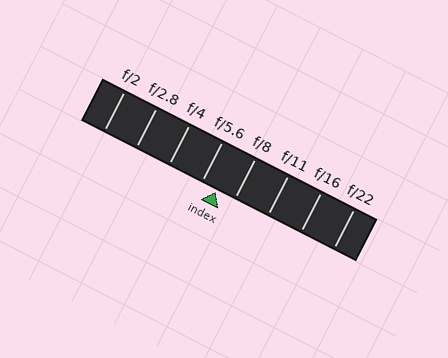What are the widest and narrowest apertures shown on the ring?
The widest aperture shown is f/2 and the narrowest is f/22.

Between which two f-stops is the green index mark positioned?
The index mark is between f/5.6 and f/8.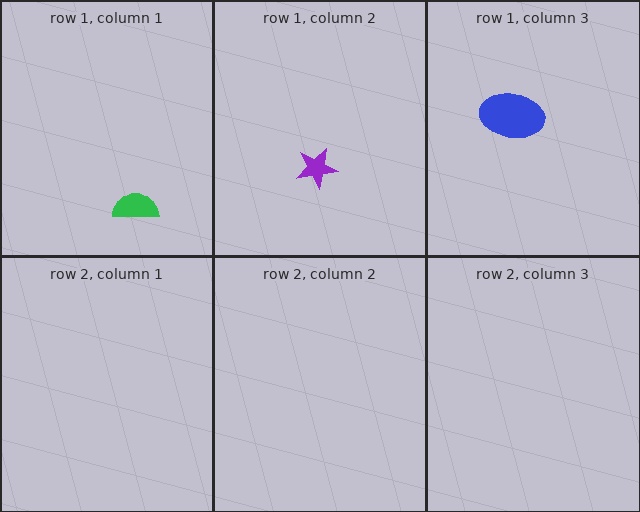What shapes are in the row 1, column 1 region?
The green semicircle.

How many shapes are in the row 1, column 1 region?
1.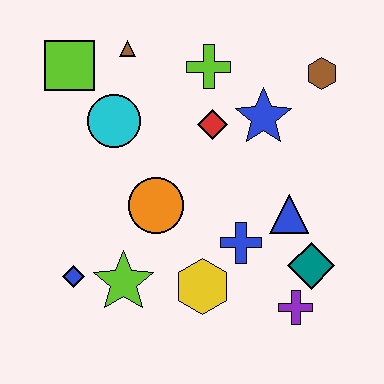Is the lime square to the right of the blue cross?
No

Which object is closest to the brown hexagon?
The blue star is closest to the brown hexagon.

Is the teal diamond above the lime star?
Yes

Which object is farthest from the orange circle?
The brown hexagon is farthest from the orange circle.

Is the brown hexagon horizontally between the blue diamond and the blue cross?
No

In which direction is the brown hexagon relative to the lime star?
The brown hexagon is above the lime star.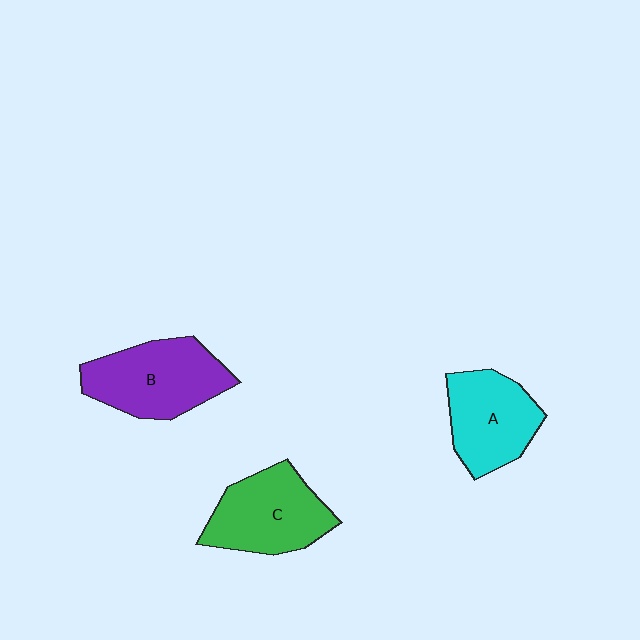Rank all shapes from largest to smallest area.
From largest to smallest: B (purple), C (green), A (cyan).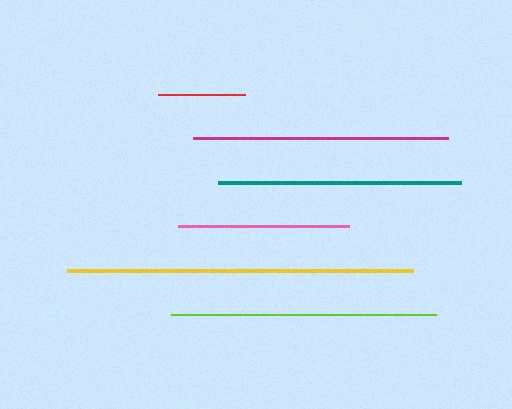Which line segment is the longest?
The yellow line is the longest at approximately 346 pixels.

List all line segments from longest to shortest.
From longest to shortest: yellow, lime, magenta, teal, pink, red.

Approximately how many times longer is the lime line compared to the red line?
The lime line is approximately 3.1 times the length of the red line.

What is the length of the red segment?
The red segment is approximately 87 pixels long.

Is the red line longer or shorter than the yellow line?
The yellow line is longer than the red line.